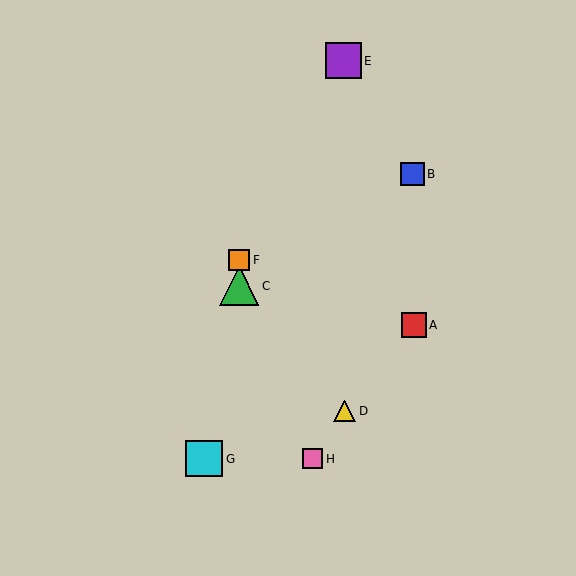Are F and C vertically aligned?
Yes, both are at x≈239.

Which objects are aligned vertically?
Objects C, F are aligned vertically.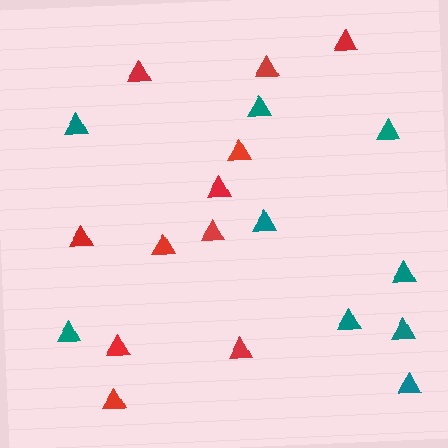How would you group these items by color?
There are 2 groups: one group of red triangles (11) and one group of teal triangles (9).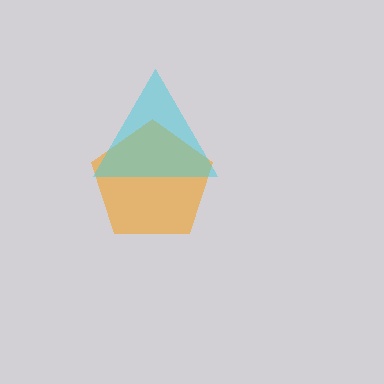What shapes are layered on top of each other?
The layered shapes are: an orange pentagon, a cyan triangle.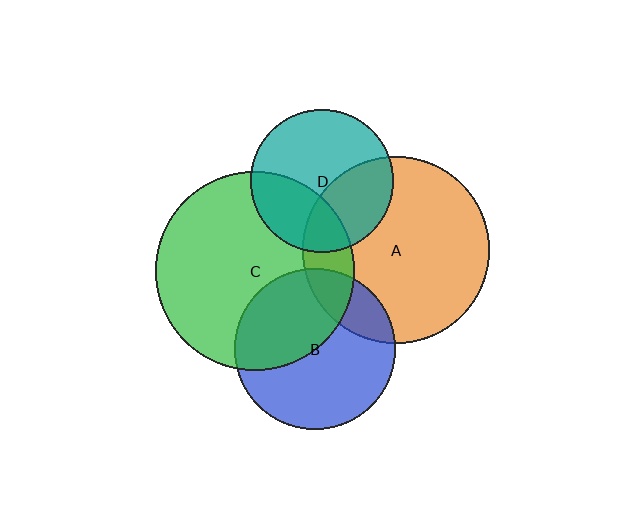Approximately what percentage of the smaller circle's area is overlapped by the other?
Approximately 30%.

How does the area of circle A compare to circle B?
Approximately 1.3 times.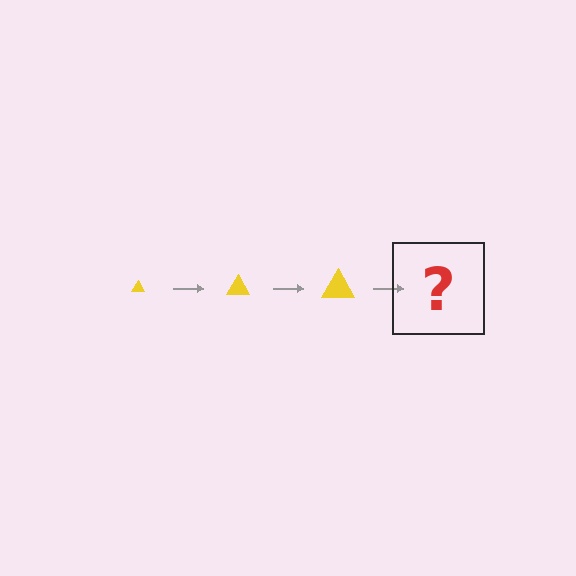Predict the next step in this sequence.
The next step is a yellow triangle, larger than the previous one.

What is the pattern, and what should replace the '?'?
The pattern is that the triangle gets progressively larger each step. The '?' should be a yellow triangle, larger than the previous one.